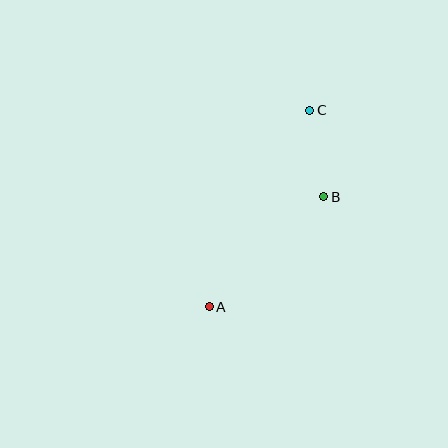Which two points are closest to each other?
Points B and C are closest to each other.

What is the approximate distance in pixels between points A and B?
The distance between A and B is approximately 159 pixels.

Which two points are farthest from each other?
Points A and C are farthest from each other.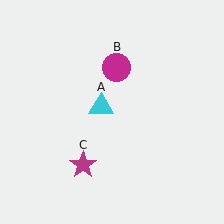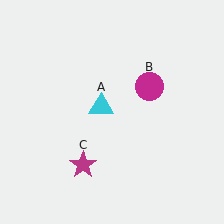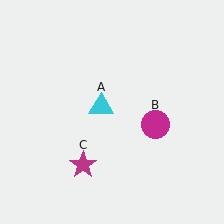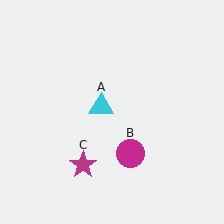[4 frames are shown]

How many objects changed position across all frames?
1 object changed position: magenta circle (object B).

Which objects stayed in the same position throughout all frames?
Cyan triangle (object A) and magenta star (object C) remained stationary.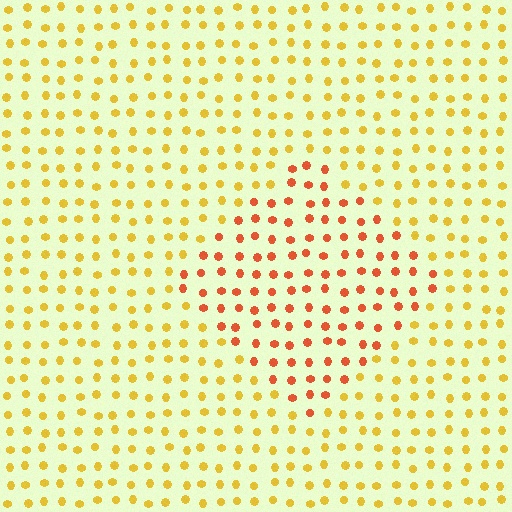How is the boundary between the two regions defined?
The boundary is defined purely by a slight shift in hue (about 36 degrees). Spacing, size, and orientation are identical on both sides.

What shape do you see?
I see a diamond.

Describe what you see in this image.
The image is filled with small yellow elements in a uniform arrangement. A diamond-shaped region is visible where the elements are tinted to a slightly different hue, forming a subtle color boundary.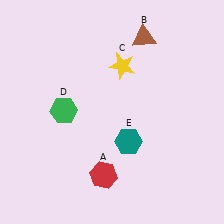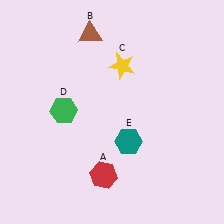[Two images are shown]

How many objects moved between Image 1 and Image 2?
1 object moved between the two images.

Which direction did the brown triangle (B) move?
The brown triangle (B) moved left.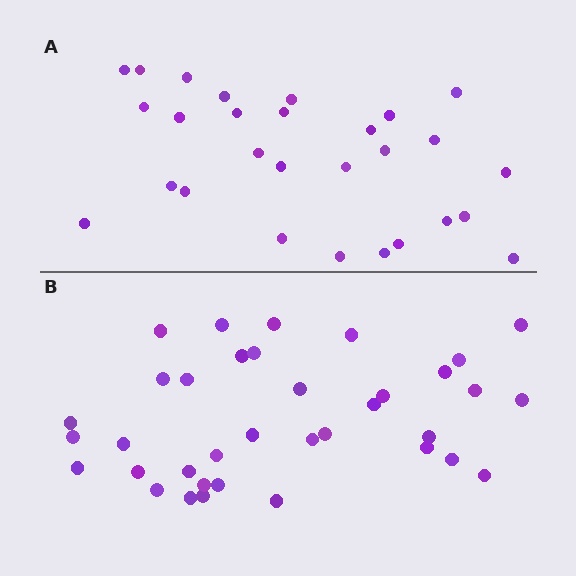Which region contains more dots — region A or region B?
Region B (the bottom region) has more dots.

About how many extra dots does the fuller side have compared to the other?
Region B has roughly 8 or so more dots than region A.